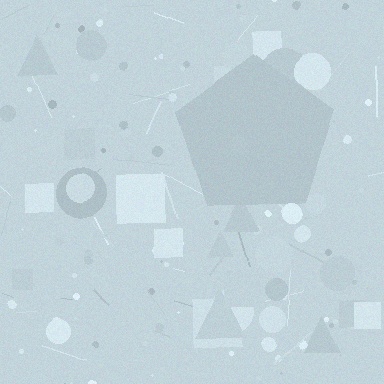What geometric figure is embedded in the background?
A pentagon is embedded in the background.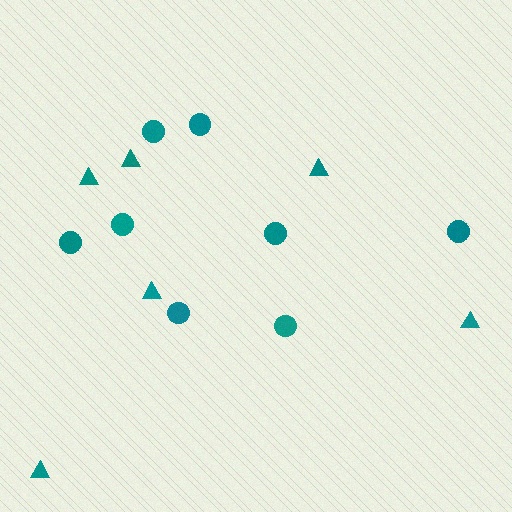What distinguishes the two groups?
There are 2 groups: one group of circles (8) and one group of triangles (6).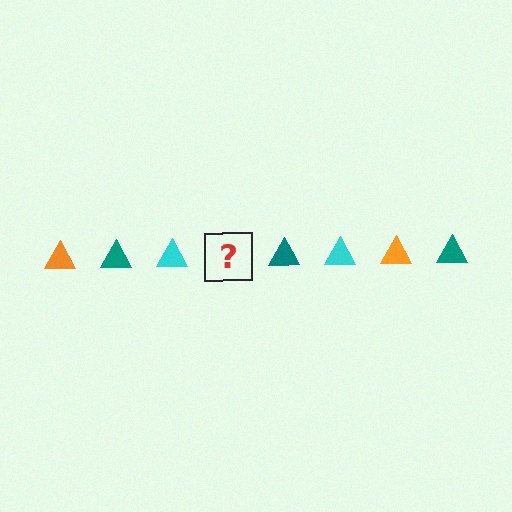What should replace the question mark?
The question mark should be replaced with an orange triangle.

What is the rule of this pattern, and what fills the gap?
The rule is that the pattern cycles through orange, teal, cyan triangles. The gap should be filled with an orange triangle.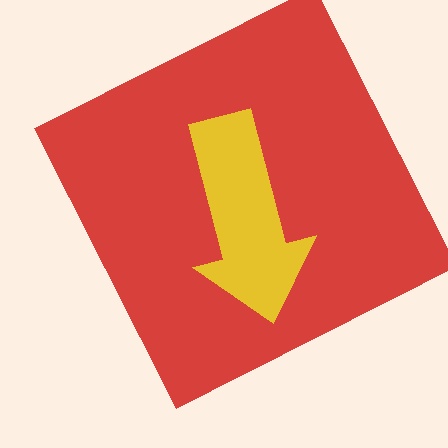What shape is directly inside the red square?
The yellow arrow.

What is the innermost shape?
The yellow arrow.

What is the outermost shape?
The red square.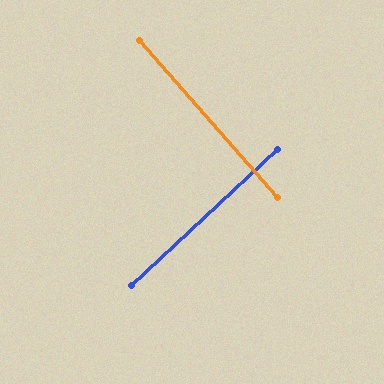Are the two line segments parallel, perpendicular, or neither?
Perpendicular — they meet at approximately 88°.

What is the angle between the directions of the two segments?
Approximately 88 degrees.